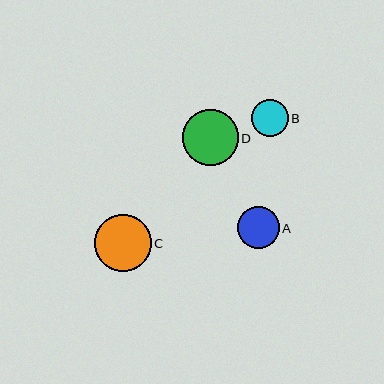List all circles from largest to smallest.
From largest to smallest: C, D, A, B.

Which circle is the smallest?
Circle B is the smallest with a size of approximately 37 pixels.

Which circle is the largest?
Circle C is the largest with a size of approximately 57 pixels.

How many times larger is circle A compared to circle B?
Circle A is approximately 1.1 times the size of circle B.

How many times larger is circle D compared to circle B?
Circle D is approximately 1.5 times the size of circle B.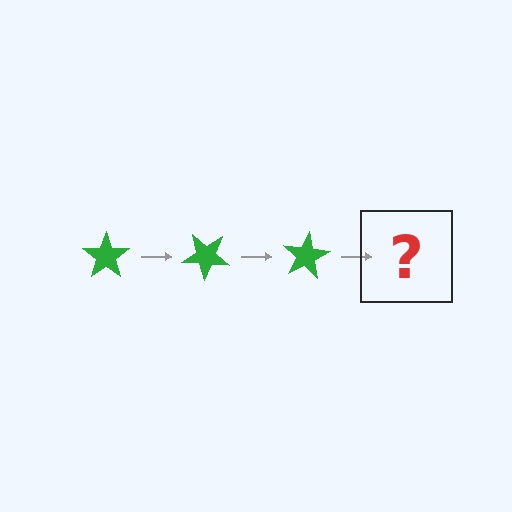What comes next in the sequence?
The next element should be a green star rotated 120 degrees.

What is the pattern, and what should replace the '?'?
The pattern is that the star rotates 40 degrees each step. The '?' should be a green star rotated 120 degrees.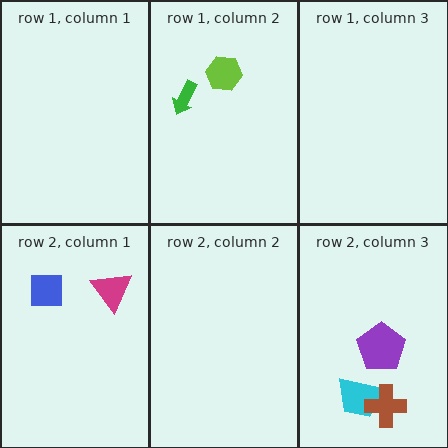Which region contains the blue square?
The row 2, column 1 region.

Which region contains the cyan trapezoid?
The row 2, column 3 region.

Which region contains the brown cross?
The row 2, column 3 region.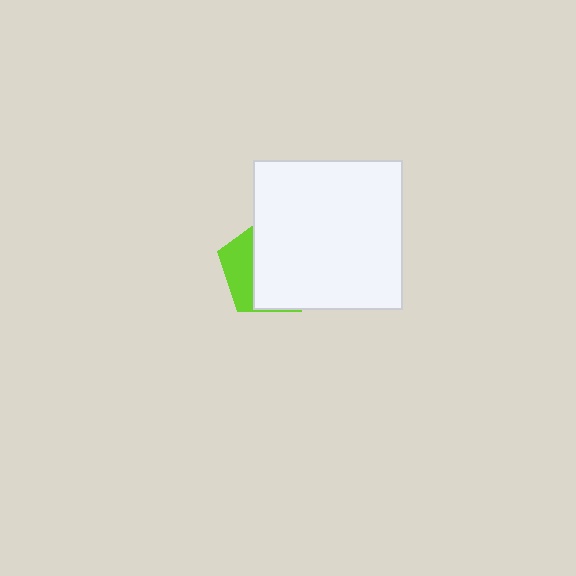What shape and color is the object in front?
The object in front is a white square.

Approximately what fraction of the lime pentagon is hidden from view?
Roughly 70% of the lime pentagon is hidden behind the white square.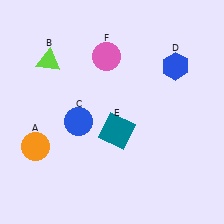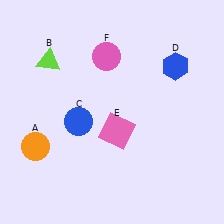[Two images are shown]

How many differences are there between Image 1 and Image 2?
There is 1 difference between the two images.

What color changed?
The square (E) changed from teal in Image 1 to pink in Image 2.